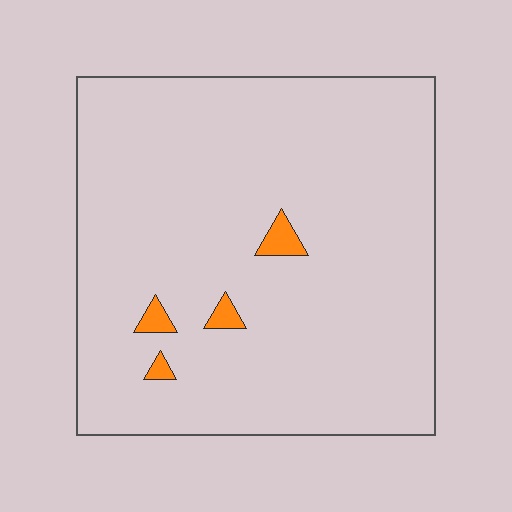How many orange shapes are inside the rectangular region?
4.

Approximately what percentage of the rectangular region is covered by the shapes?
Approximately 5%.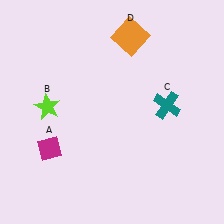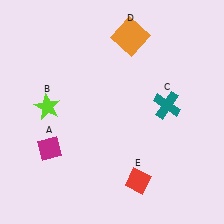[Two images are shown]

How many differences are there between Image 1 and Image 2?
There is 1 difference between the two images.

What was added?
A red diamond (E) was added in Image 2.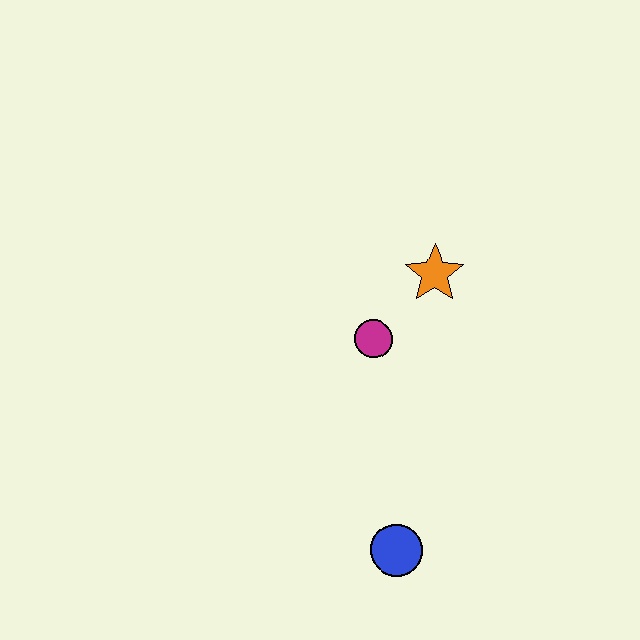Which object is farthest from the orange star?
The blue circle is farthest from the orange star.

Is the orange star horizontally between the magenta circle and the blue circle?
No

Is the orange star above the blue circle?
Yes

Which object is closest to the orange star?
The magenta circle is closest to the orange star.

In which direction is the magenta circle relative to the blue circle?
The magenta circle is above the blue circle.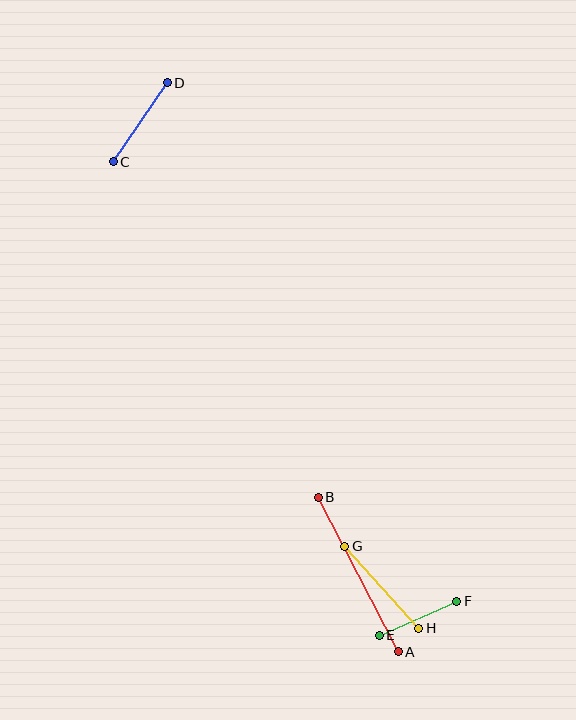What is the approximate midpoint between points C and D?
The midpoint is at approximately (140, 122) pixels.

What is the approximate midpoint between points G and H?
The midpoint is at approximately (382, 587) pixels.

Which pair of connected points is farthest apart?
Points A and B are farthest apart.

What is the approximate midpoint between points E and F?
The midpoint is at approximately (418, 618) pixels.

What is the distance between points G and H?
The distance is approximately 111 pixels.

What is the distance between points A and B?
The distance is approximately 174 pixels.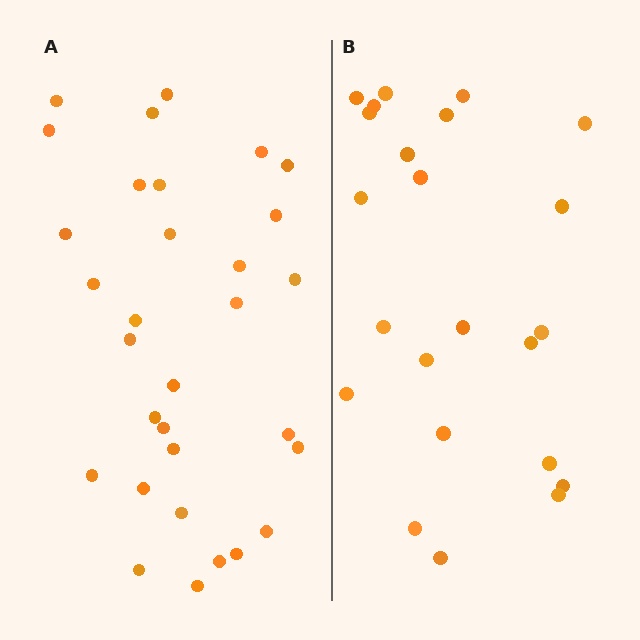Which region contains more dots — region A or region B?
Region A (the left region) has more dots.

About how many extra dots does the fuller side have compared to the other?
Region A has roughly 8 or so more dots than region B.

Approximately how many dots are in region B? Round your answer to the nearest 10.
About 20 dots. (The exact count is 23, which rounds to 20.)